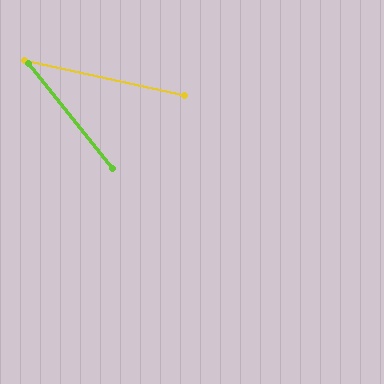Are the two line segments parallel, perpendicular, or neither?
Neither parallel nor perpendicular — they differ by about 39°.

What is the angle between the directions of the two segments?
Approximately 39 degrees.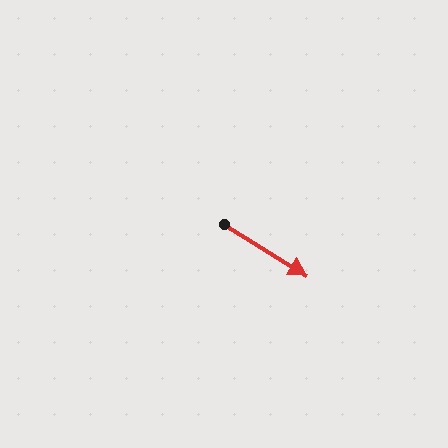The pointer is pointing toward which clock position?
Roughly 4 o'clock.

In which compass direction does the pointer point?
Southeast.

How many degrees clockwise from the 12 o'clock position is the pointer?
Approximately 122 degrees.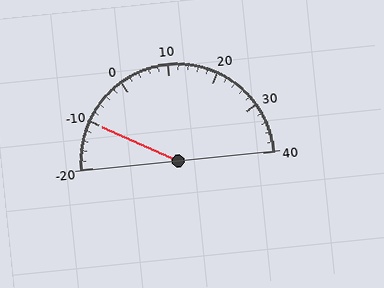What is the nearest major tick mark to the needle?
The nearest major tick mark is -10.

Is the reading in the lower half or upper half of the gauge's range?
The reading is in the lower half of the range (-20 to 40).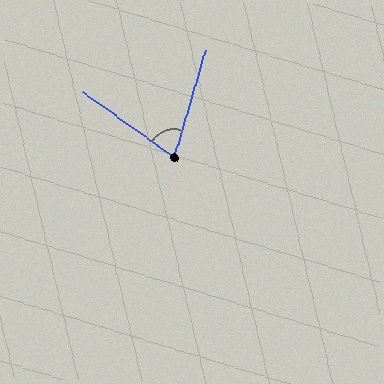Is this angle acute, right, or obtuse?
It is acute.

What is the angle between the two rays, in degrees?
Approximately 71 degrees.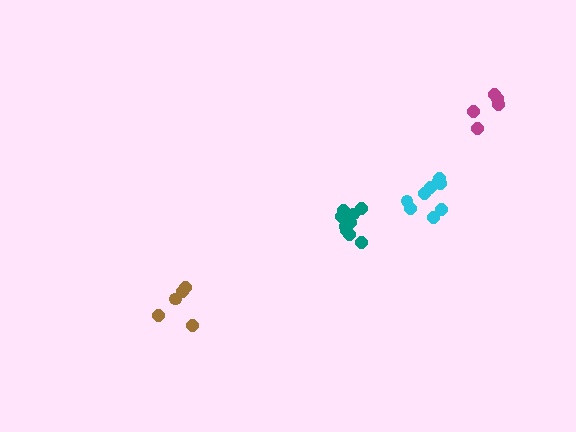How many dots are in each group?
Group 1: 5 dots, Group 2: 9 dots, Group 3: 10 dots, Group 4: 5 dots (29 total).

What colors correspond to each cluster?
The clusters are colored: brown, cyan, teal, magenta.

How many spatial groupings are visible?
There are 4 spatial groupings.